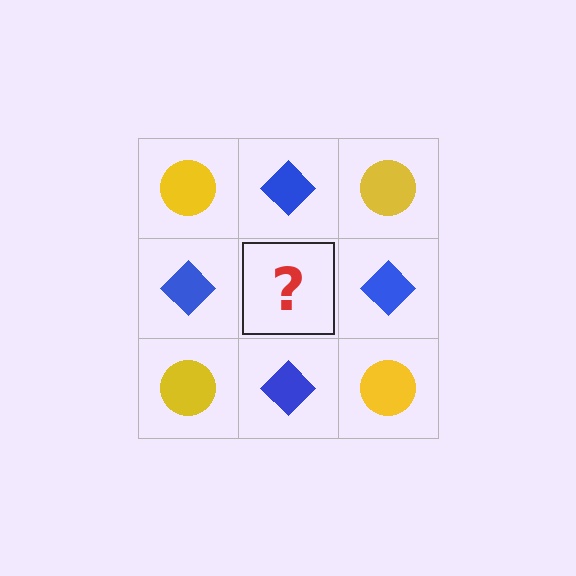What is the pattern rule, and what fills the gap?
The rule is that it alternates yellow circle and blue diamond in a checkerboard pattern. The gap should be filled with a yellow circle.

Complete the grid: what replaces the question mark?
The question mark should be replaced with a yellow circle.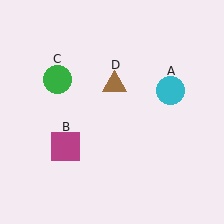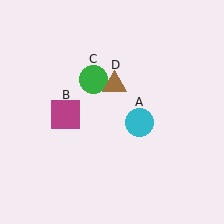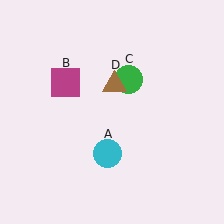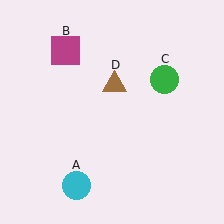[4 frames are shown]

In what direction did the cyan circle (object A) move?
The cyan circle (object A) moved down and to the left.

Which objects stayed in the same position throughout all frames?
Brown triangle (object D) remained stationary.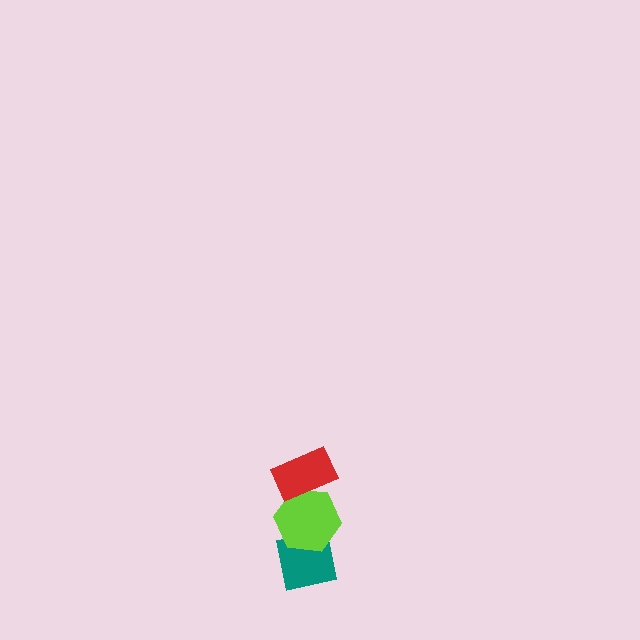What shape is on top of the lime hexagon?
The red rectangle is on top of the lime hexagon.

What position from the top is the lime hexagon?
The lime hexagon is 2nd from the top.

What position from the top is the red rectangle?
The red rectangle is 1st from the top.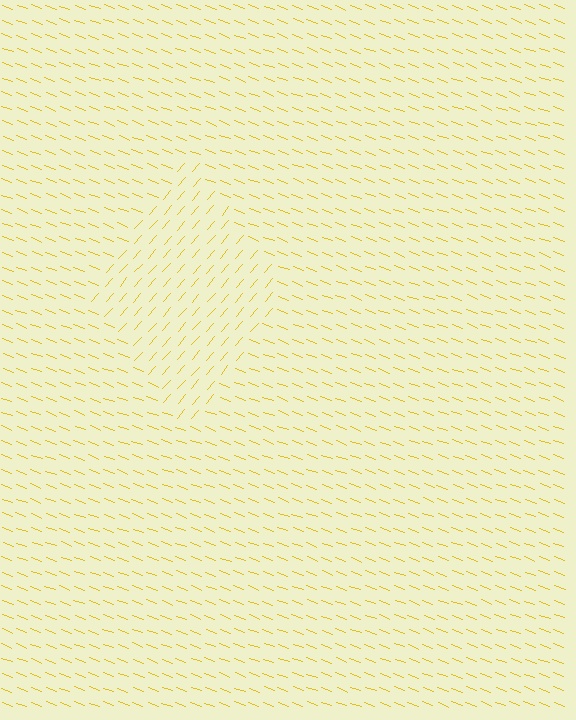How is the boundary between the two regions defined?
The boundary is defined purely by a change in line orientation (approximately 69 degrees difference). All lines are the same color and thickness.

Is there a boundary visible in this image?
Yes, there is a texture boundary formed by a change in line orientation.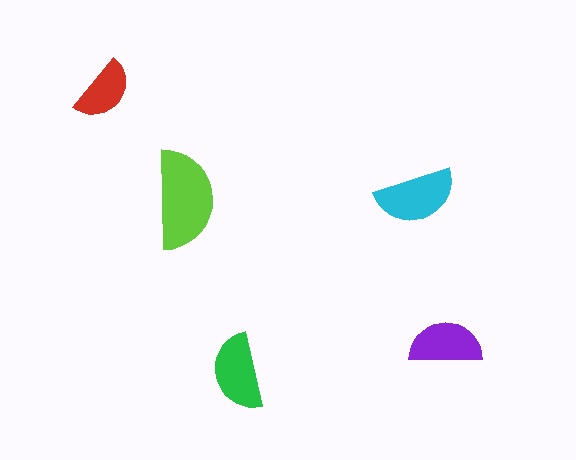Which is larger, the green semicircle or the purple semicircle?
The green one.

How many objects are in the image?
There are 5 objects in the image.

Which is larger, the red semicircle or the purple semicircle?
The purple one.